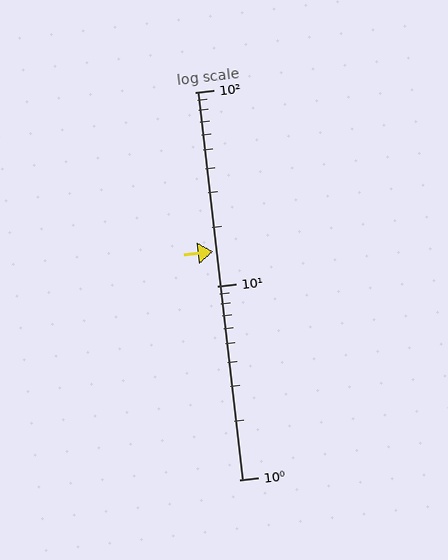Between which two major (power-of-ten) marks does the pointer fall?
The pointer is between 10 and 100.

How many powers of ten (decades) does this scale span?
The scale spans 2 decades, from 1 to 100.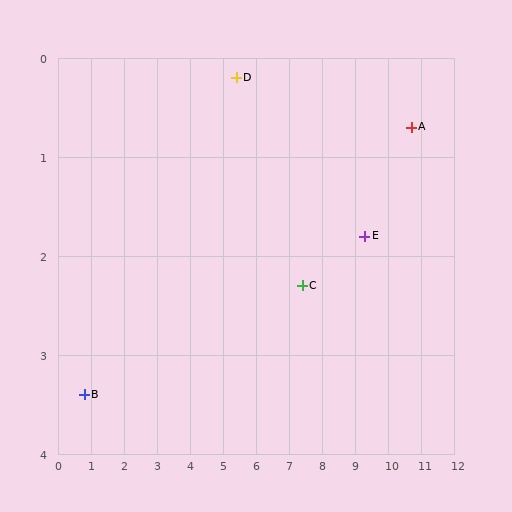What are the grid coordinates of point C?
Point C is at approximately (7.4, 2.3).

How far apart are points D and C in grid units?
Points D and C are about 2.9 grid units apart.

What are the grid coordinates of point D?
Point D is at approximately (5.4, 0.2).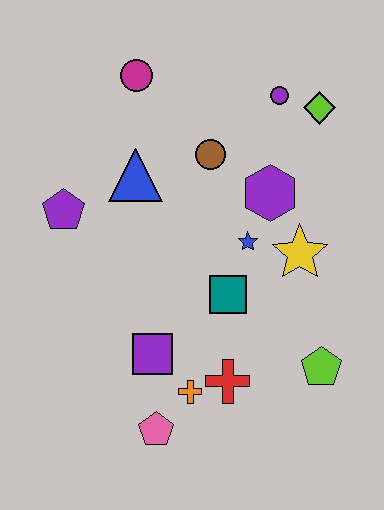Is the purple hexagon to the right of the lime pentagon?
No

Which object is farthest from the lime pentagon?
The magenta circle is farthest from the lime pentagon.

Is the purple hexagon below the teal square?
No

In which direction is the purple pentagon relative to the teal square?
The purple pentagon is to the left of the teal square.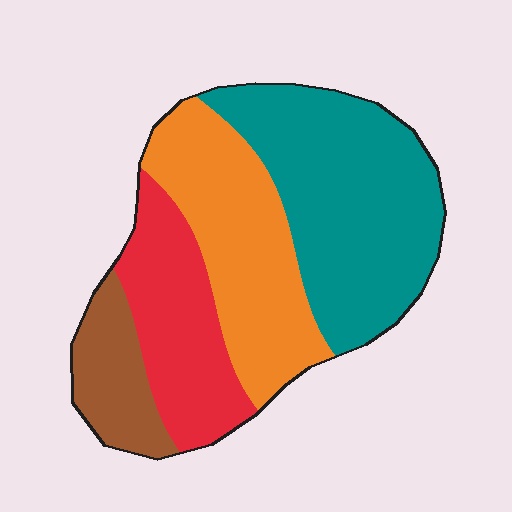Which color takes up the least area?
Brown, at roughly 10%.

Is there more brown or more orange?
Orange.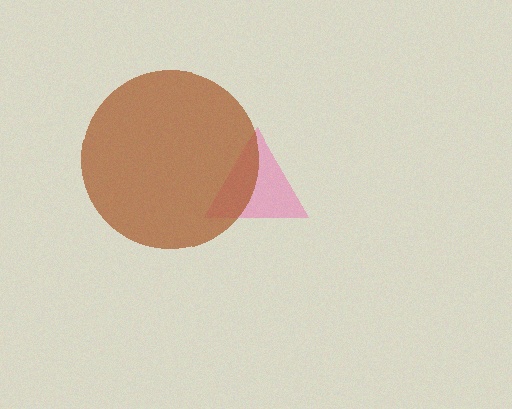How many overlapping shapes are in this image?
There are 2 overlapping shapes in the image.